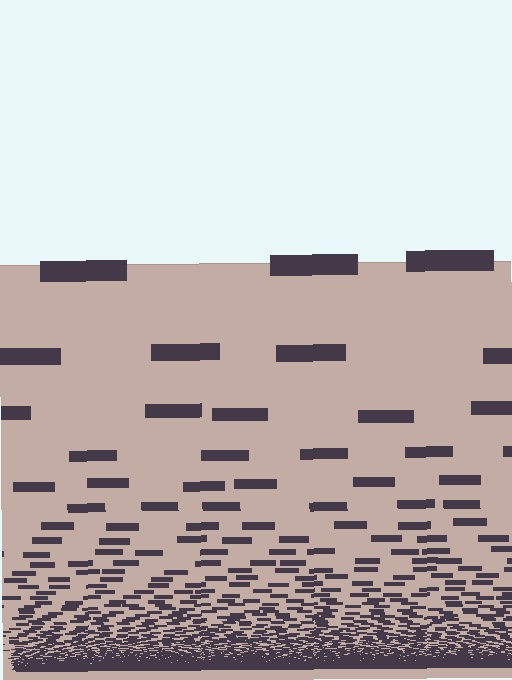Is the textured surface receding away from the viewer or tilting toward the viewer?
The surface appears to tilt toward the viewer. Texture elements get larger and sparser toward the top.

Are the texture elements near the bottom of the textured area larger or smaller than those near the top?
Smaller. The gradient is inverted — elements near the bottom are smaller and denser.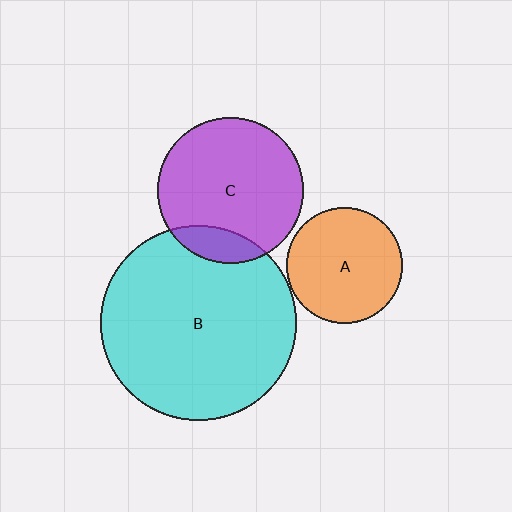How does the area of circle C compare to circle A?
Approximately 1.6 times.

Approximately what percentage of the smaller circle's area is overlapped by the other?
Approximately 15%.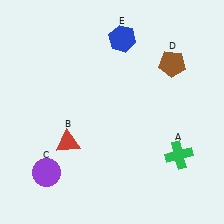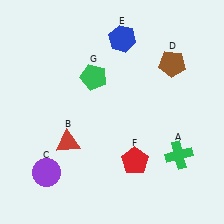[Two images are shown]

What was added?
A red pentagon (F), a green pentagon (G) were added in Image 2.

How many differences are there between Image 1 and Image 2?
There are 2 differences between the two images.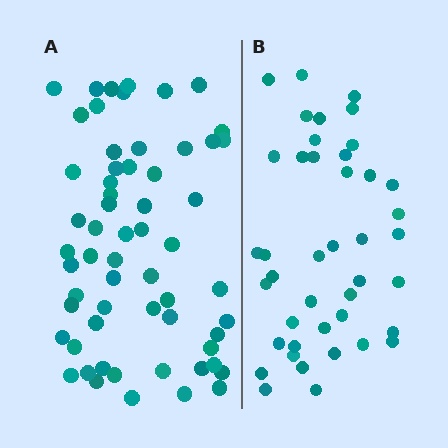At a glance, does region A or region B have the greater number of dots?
Region A (the left region) has more dots.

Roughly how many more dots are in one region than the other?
Region A has approximately 20 more dots than region B.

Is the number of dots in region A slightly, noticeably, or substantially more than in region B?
Region A has noticeably more, but not dramatically so. The ratio is roughly 1.4 to 1.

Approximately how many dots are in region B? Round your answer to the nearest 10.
About 40 dots. (The exact count is 42, which rounds to 40.)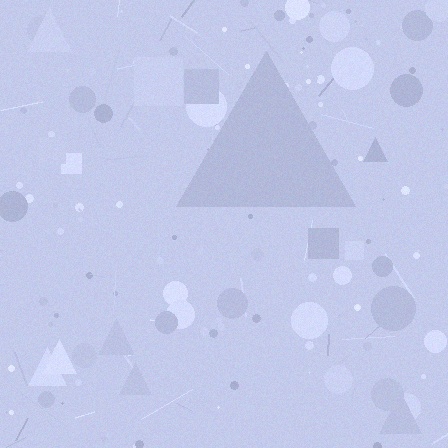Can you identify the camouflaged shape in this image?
The camouflaged shape is a triangle.